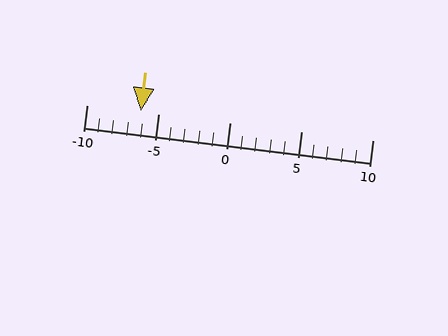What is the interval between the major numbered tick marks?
The major tick marks are spaced 5 units apart.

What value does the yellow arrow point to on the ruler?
The yellow arrow points to approximately -6.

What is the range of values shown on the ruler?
The ruler shows values from -10 to 10.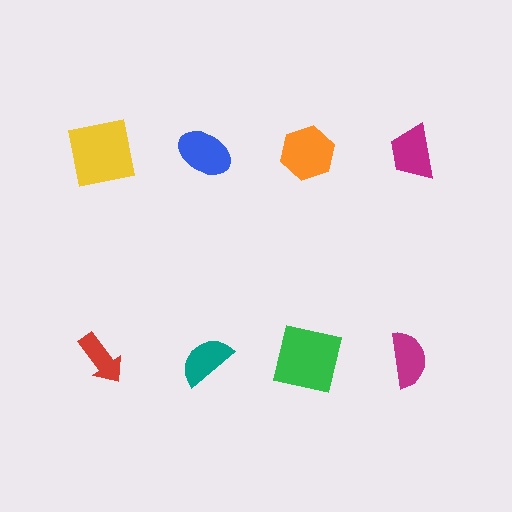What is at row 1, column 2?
A blue ellipse.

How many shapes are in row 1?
4 shapes.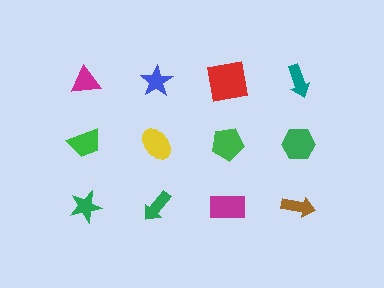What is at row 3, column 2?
A green arrow.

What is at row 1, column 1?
A magenta triangle.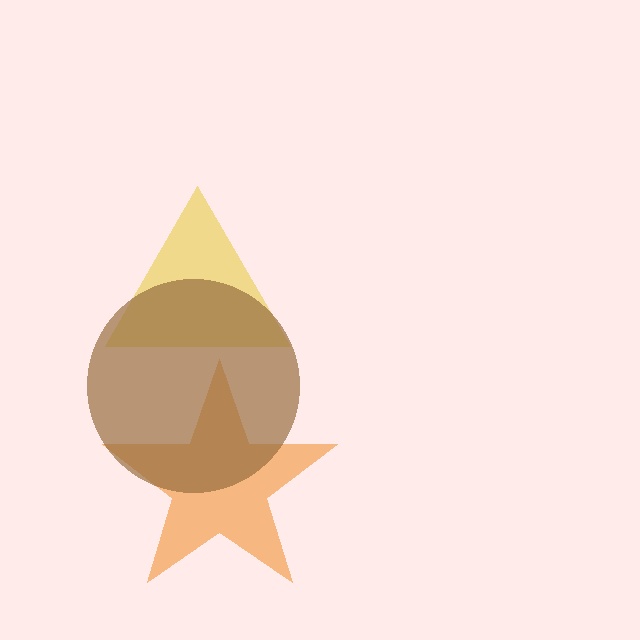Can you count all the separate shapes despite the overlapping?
Yes, there are 3 separate shapes.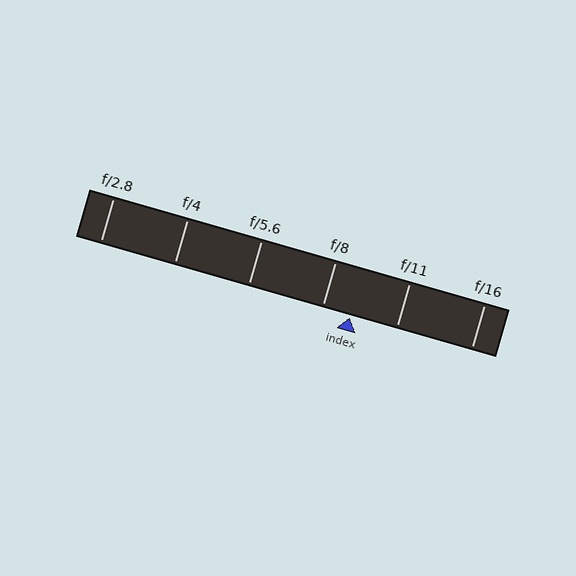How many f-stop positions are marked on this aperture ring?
There are 6 f-stop positions marked.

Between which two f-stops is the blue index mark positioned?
The index mark is between f/8 and f/11.